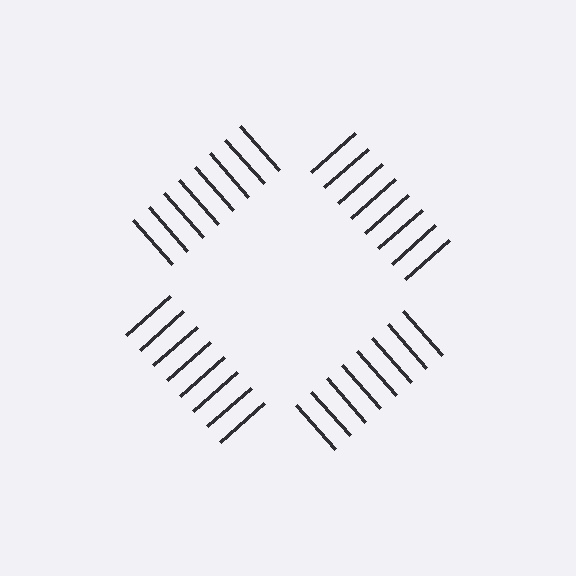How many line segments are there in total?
32 — 8 along each of the 4 edges.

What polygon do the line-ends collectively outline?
An illusory square — the line segments terminate on its edges but no continuous stroke is drawn.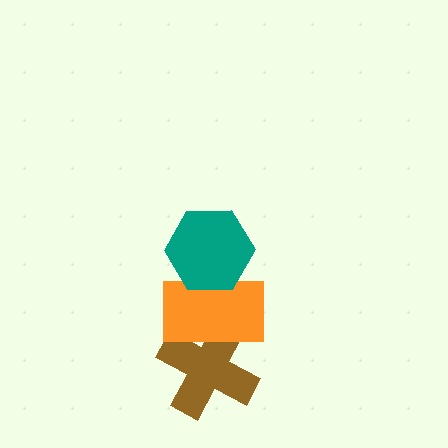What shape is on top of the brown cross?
The orange rectangle is on top of the brown cross.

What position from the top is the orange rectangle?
The orange rectangle is 2nd from the top.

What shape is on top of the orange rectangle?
The teal hexagon is on top of the orange rectangle.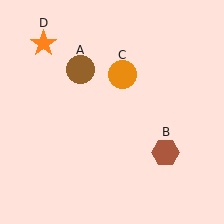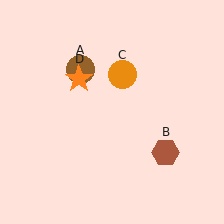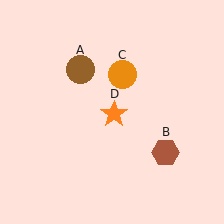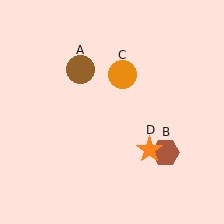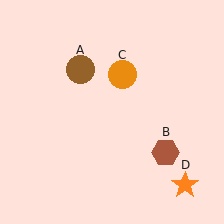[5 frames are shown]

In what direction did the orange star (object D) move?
The orange star (object D) moved down and to the right.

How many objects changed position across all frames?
1 object changed position: orange star (object D).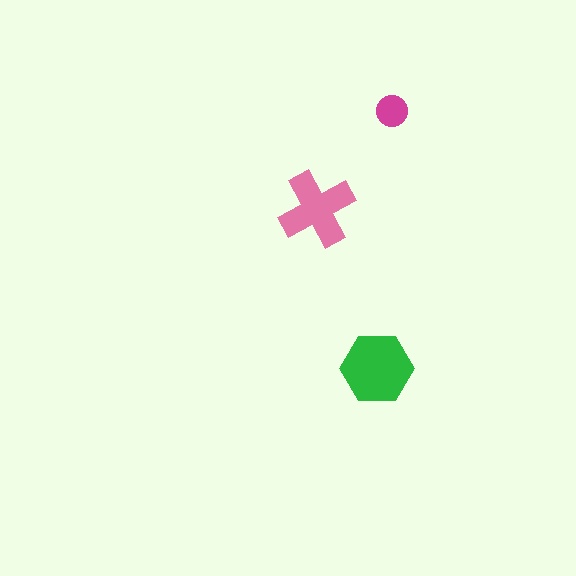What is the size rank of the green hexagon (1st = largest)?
1st.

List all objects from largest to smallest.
The green hexagon, the pink cross, the magenta circle.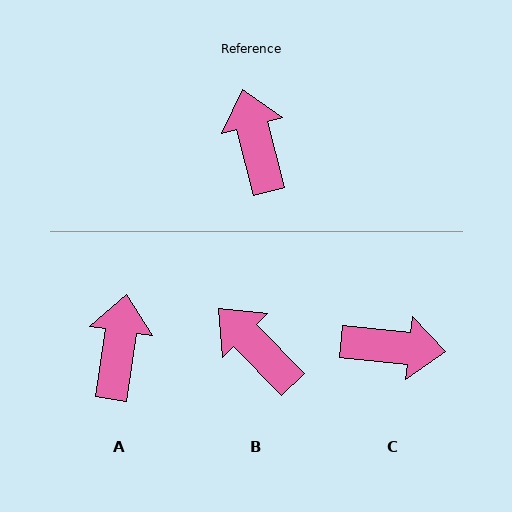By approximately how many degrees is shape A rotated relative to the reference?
Approximately 23 degrees clockwise.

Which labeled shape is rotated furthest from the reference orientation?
C, about 110 degrees away.